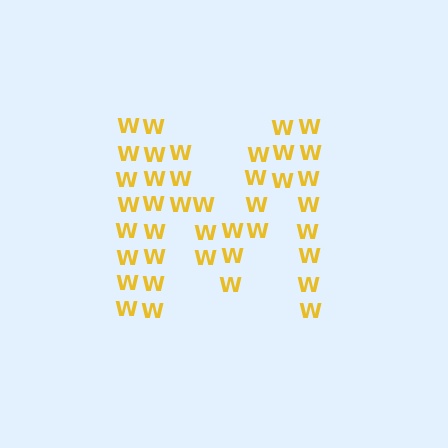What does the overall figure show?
The overall figure shows the letter M.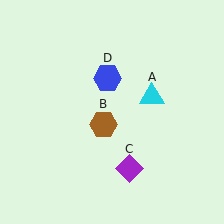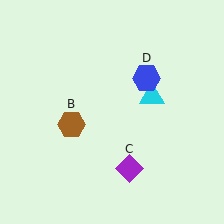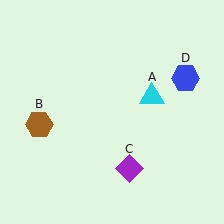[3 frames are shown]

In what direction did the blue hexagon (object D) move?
The blue hexagon (object D) moved right.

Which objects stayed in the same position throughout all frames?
Cyan triangle (object A) and purple diamond (object C) remained stationary.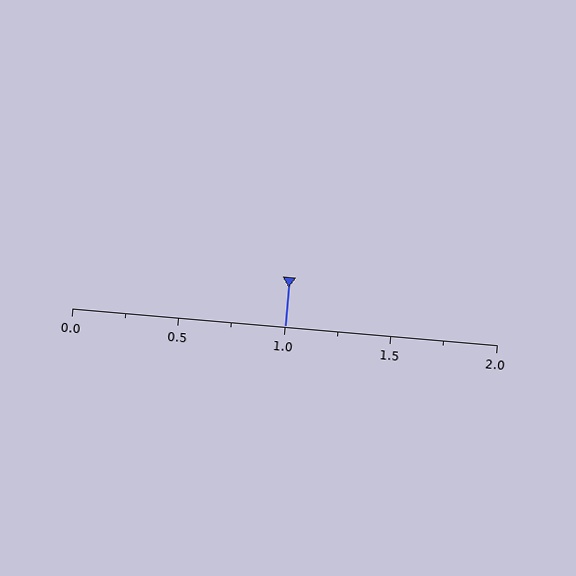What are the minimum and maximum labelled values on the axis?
The axis runs from 0.0 to 2.0.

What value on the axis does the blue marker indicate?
The marker indicates approximately 1.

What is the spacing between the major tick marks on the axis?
The major ticks are spaced 0.5 apart.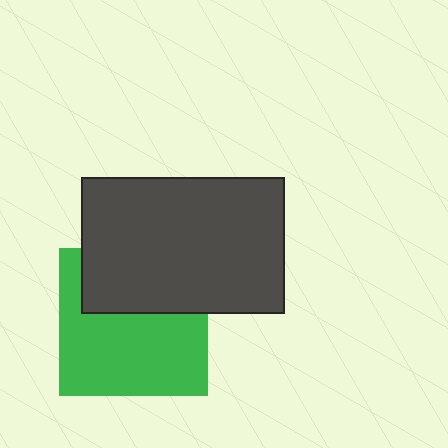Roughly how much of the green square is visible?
About half of it is visible (roughly 62%).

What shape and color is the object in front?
The object in front is a dark gray rectangle.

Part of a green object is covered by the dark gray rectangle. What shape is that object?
It is a square.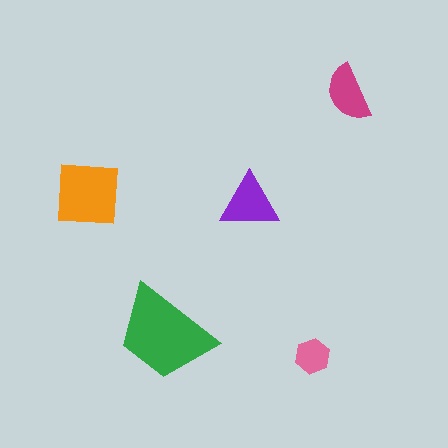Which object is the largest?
The green trapezoid.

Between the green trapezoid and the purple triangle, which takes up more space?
The green trapezoid.